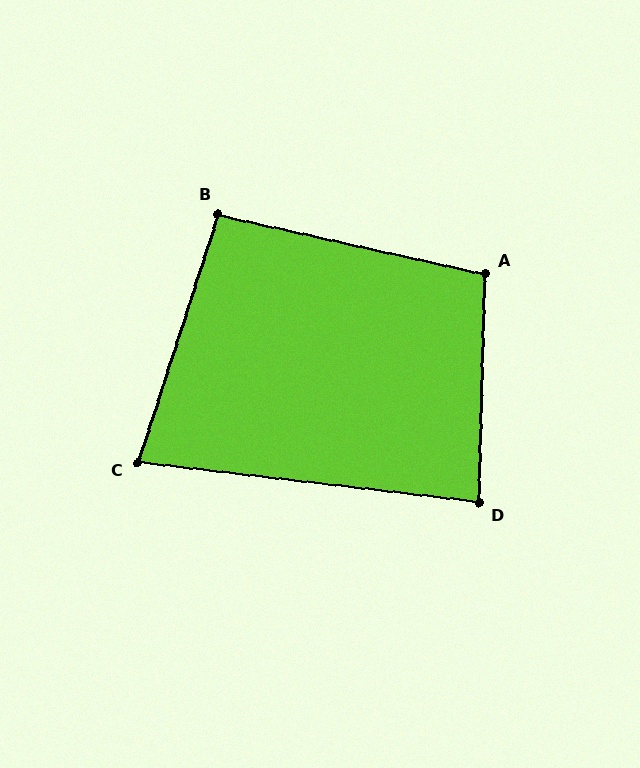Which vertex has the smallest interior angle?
C, at approximately 79 degrees.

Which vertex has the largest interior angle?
A, at approximately 101 degrees.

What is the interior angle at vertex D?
Approximately 85 degrees (acute).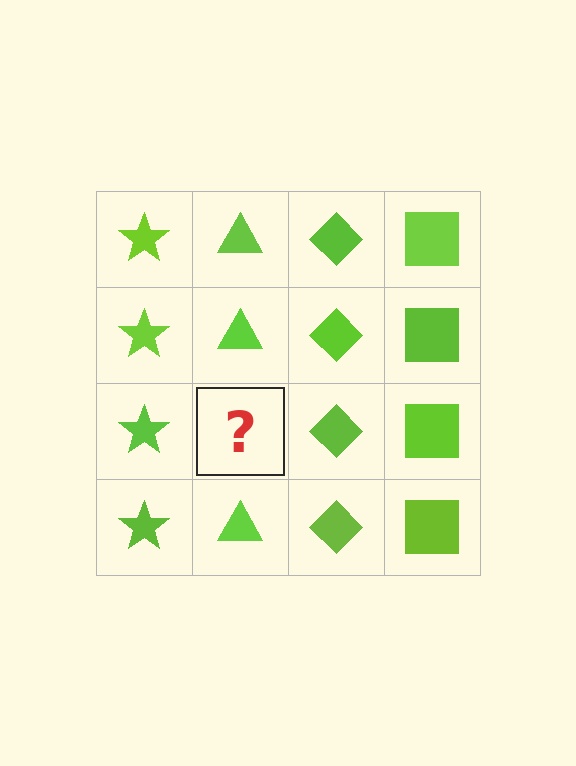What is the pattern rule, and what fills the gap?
The rule is that each column has a consistent shape. The gap should be filled with a lime triangle.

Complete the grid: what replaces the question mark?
The question mark should be replaced with a lime triangle.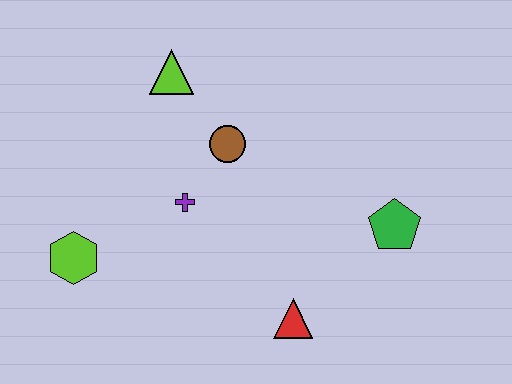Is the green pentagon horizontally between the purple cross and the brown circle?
No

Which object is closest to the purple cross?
The brown circle is closest to the purple cross.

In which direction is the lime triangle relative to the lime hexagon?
The lime triangle is above the lime hexagon.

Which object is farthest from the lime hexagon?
The green pentagon is farthest from the lime hexagon.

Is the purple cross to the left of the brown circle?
Yes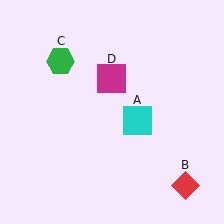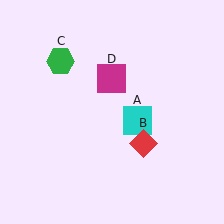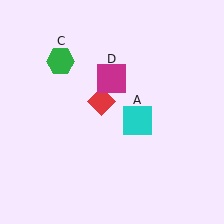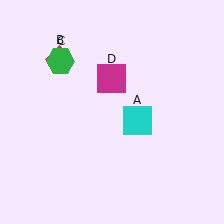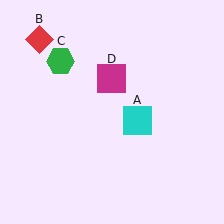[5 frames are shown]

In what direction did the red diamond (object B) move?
The red diamond (object B) moved up and to the left.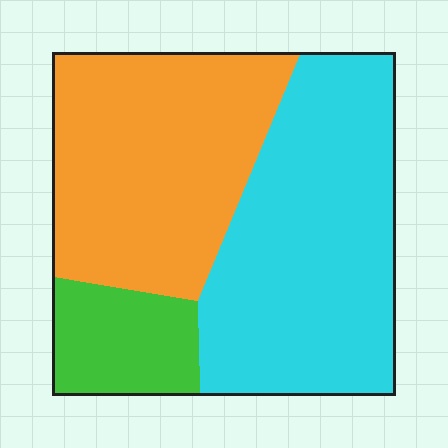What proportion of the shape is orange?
Orange takes up about two fifths (2/5) of the shape.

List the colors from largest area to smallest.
From largest to smallest: cyan, orange, green.